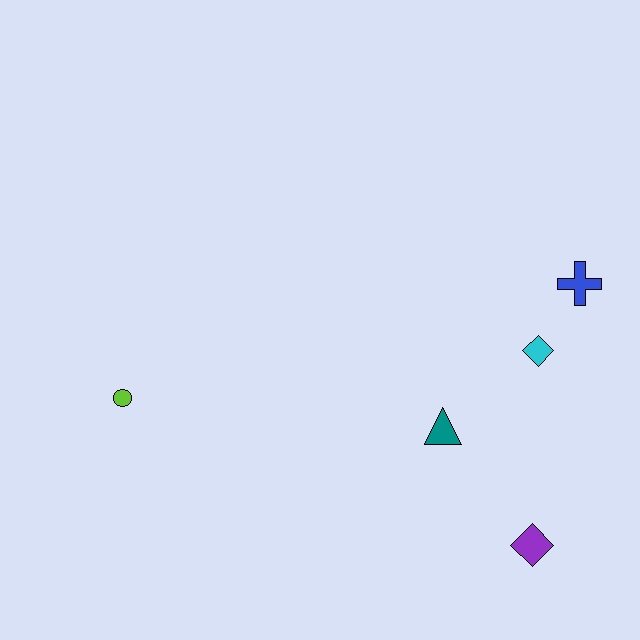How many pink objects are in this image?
There are no pink objects.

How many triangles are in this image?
There is 1 triangle.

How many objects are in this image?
There are 5 objects.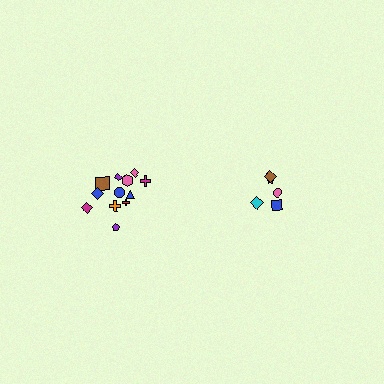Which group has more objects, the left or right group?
The left group.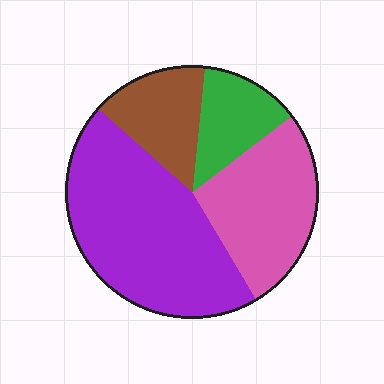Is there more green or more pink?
Pink.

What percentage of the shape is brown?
Brown covers 15% of the shape.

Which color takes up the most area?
Purple, at roughly 45%.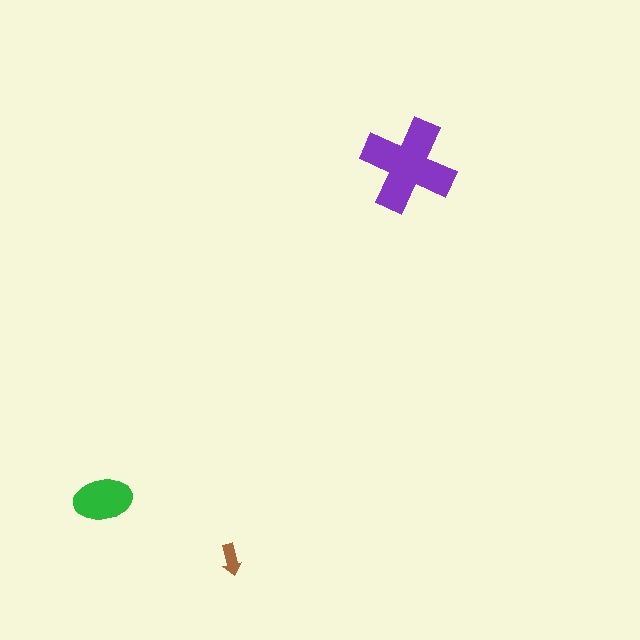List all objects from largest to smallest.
The purple cross, the green ellipse, the brown arrow.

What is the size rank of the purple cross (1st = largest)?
1st.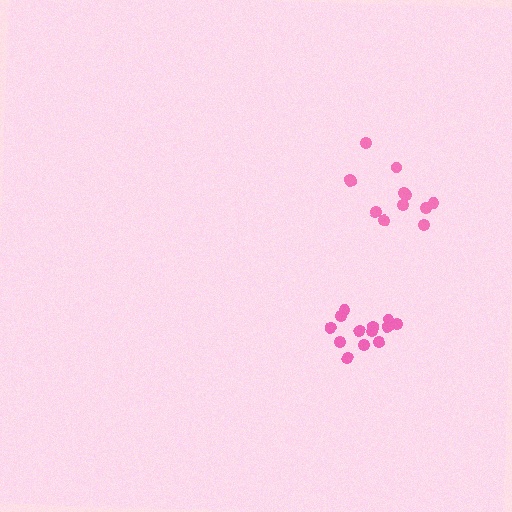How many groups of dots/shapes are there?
There are 2 groups.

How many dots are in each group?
Group 1: 12 dots, Group 2: 13 dots (25 total).